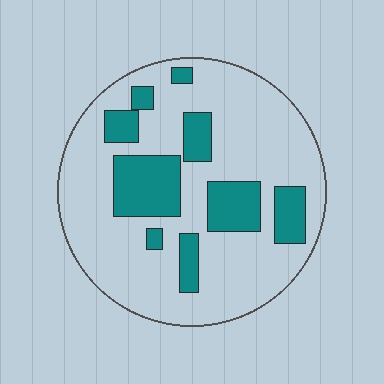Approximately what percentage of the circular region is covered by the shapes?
Approximately 25%.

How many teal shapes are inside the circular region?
9.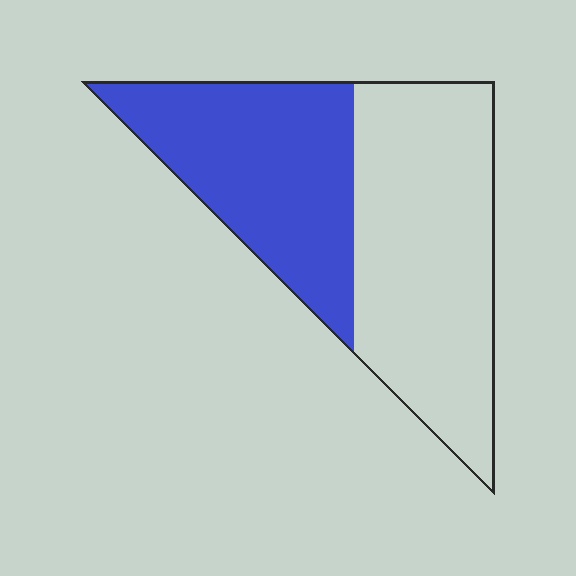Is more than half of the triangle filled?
No.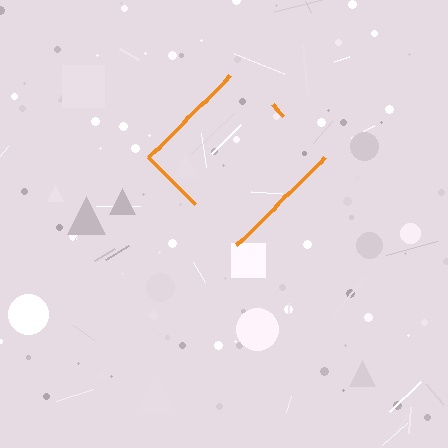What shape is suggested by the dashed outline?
The dashed outline suggests a diamond.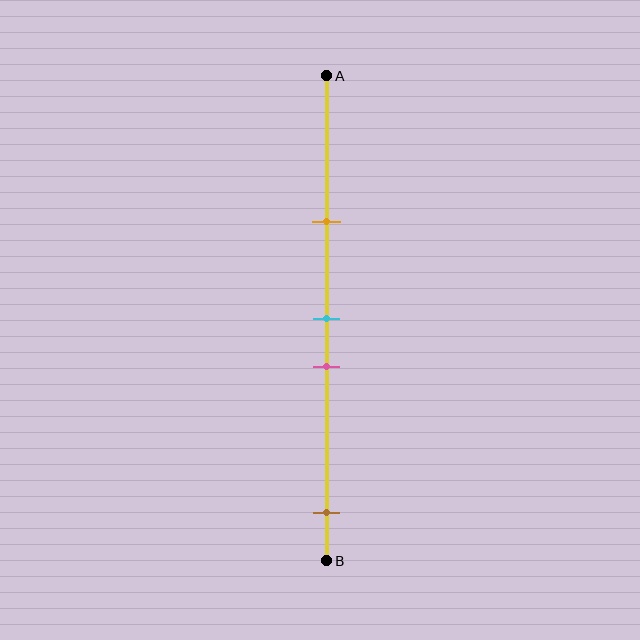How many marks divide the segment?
There are 4 marks dividing the segment.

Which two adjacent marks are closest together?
The cyan and pink marks are the closest adjacent pair.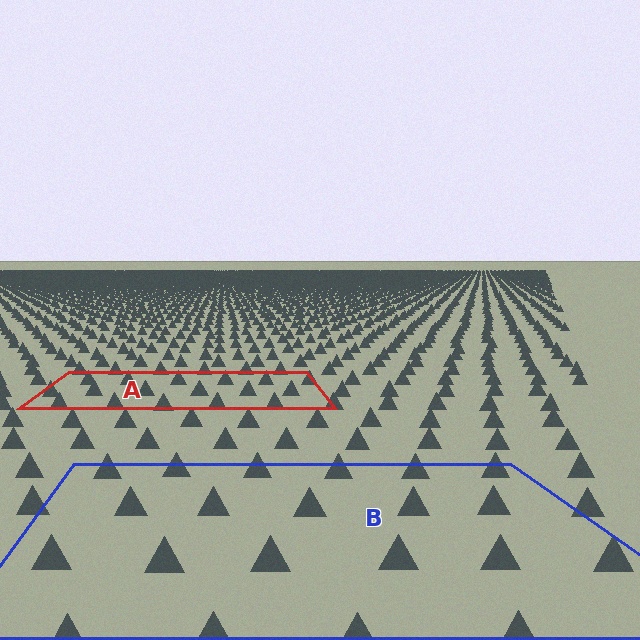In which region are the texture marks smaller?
The texture marks are smaller in region A, because it is farther away.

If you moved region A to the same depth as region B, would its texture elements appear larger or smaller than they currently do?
They would appear larger. At a closer depth, the same texture elements are projected at a bigger on-screen size.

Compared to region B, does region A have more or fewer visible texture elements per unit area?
Region A has more texture elements per unit area — they are packed more densely because it is farther away.